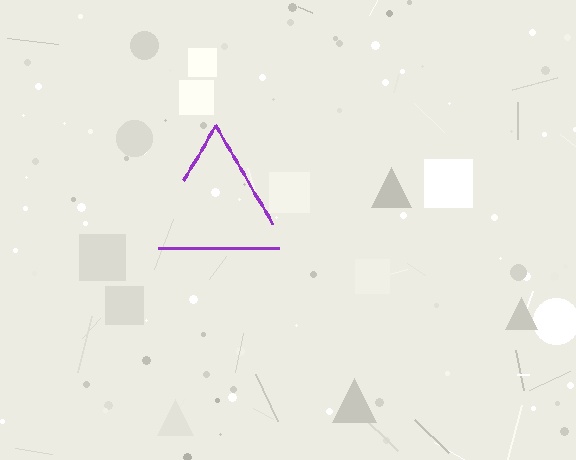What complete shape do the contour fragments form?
The contour fragments form a triangle.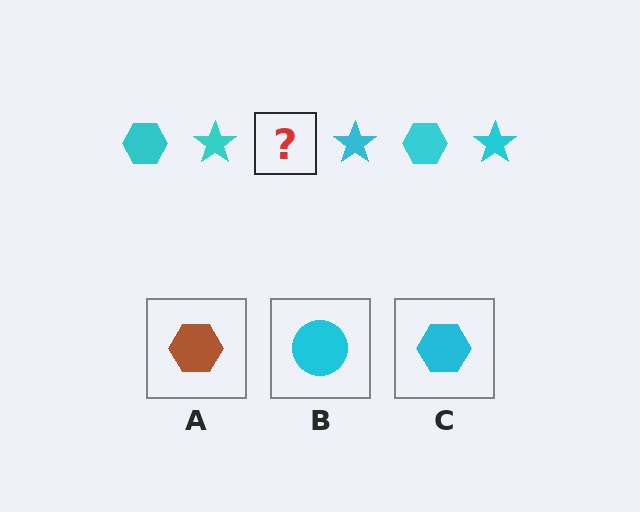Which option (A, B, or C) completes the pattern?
C.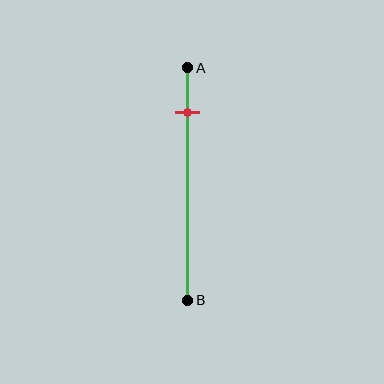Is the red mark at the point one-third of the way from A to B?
No, the mark is at about 20% from A, not at the 33% one-third point.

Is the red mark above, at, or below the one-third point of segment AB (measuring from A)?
The red mark is above the one-third point of segment AB.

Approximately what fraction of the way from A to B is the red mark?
The red mark is approximately 20% of the way from A to B.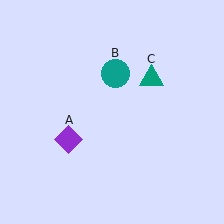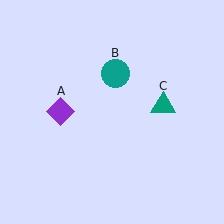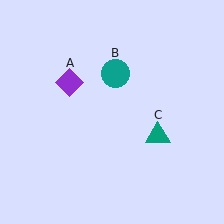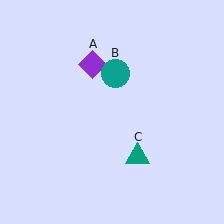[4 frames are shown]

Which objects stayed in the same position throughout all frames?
Teal circle (object B) remained stationary.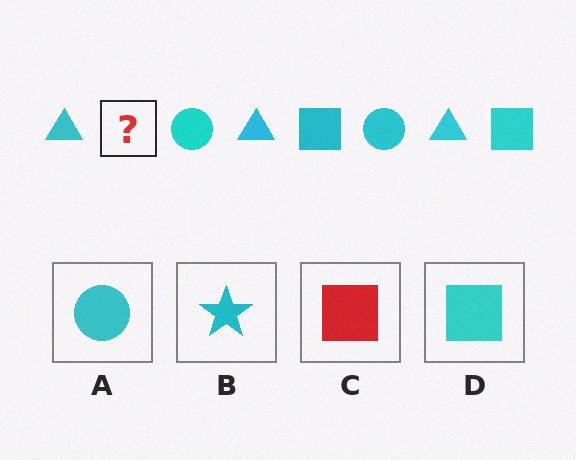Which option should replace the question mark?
Option D.